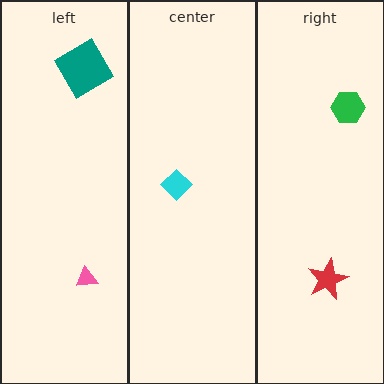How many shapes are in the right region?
2.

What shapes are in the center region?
The cyan diamond.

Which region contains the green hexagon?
The right region.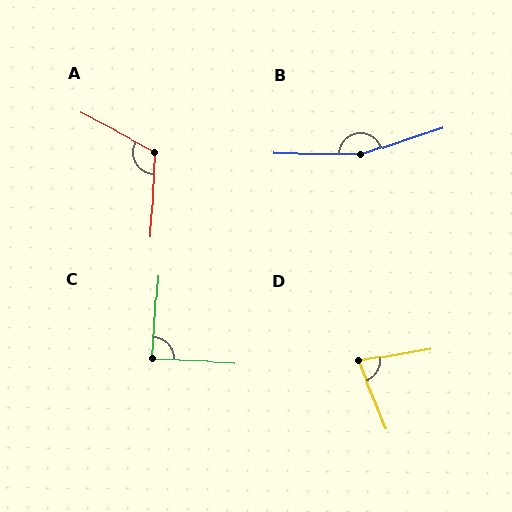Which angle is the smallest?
D, at approximately 76 degrees.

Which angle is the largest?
B, at approximately 161 degrees.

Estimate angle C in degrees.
Approximately 88 degrees.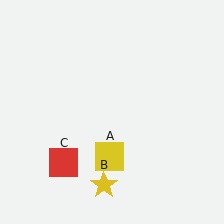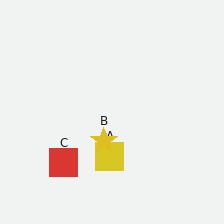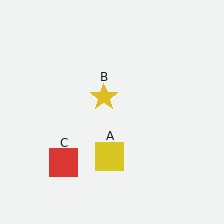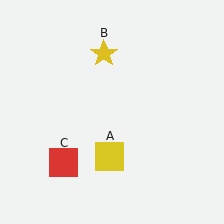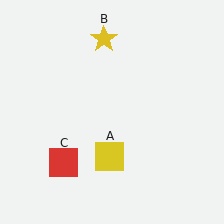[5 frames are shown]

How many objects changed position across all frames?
1 object changed position: yellow star (object B).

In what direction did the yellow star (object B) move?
The yellow star (object B) moved up.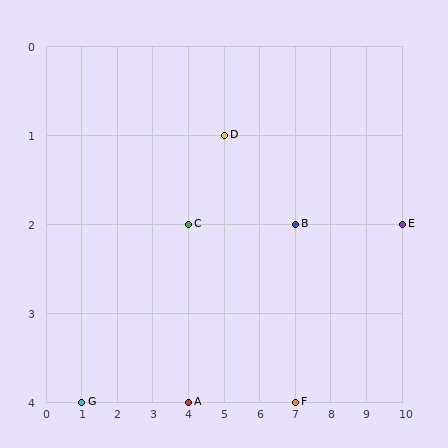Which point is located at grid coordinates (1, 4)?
Point G is at (1, 4).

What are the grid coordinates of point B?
Point B is at grid coordinates (7, 2).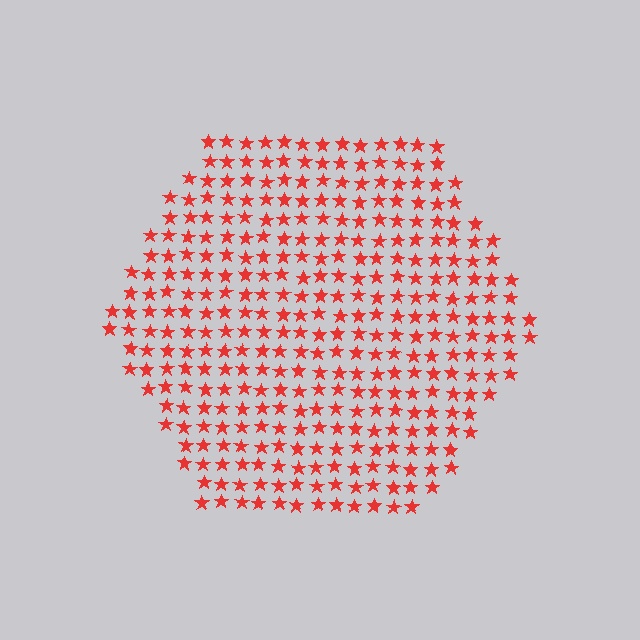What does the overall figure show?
The overall figure shows a hexagon.